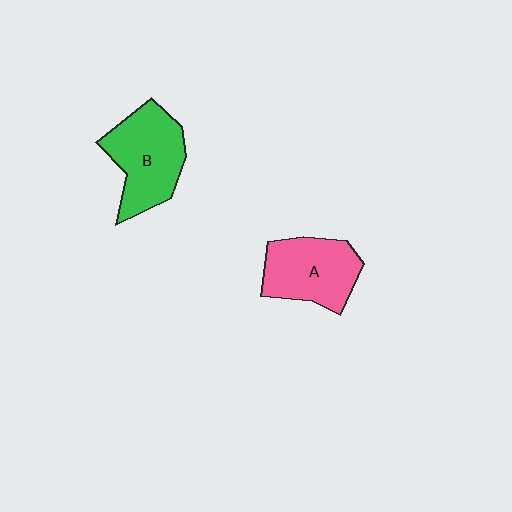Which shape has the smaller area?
Shape A (pink).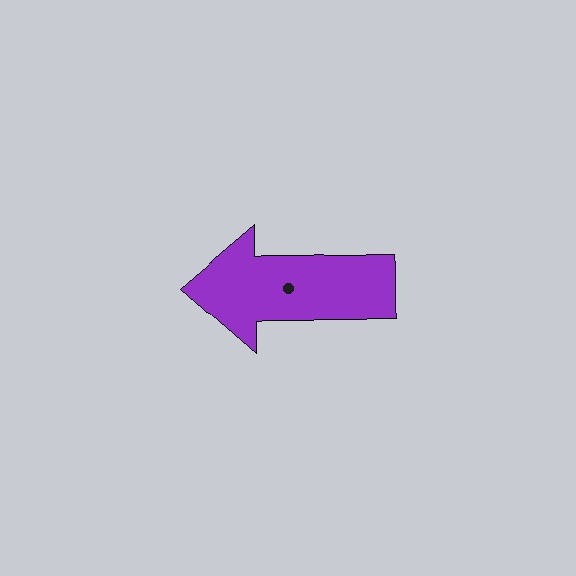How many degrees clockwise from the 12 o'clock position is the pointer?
Approximately 270 degrees.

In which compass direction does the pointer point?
West.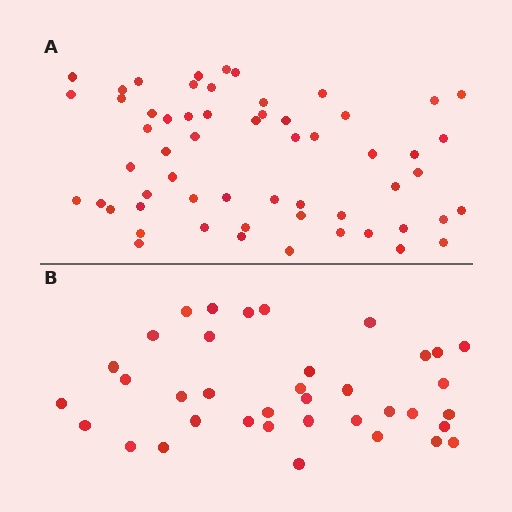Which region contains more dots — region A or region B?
Region A (the top region) has more dots.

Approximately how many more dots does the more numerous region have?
Region A has approximately 20 more dots than region B.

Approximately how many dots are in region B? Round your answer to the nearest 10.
About 40 dots. (The exact count is 37, which rounds to 40.)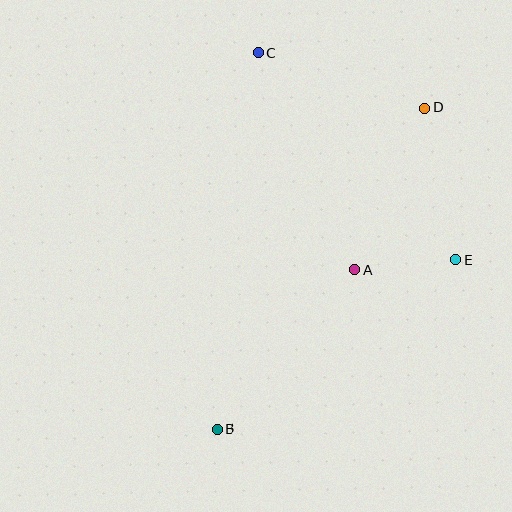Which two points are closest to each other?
Points A and E are closest to each other.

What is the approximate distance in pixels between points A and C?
The distance between A and C is approximately 238 pixels.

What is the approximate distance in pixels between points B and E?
The distance between B and E is approximately 292 pixels.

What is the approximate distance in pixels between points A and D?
The distance between A and D is approximately 176 pixels.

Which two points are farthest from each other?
Points B and D are farthest from each other.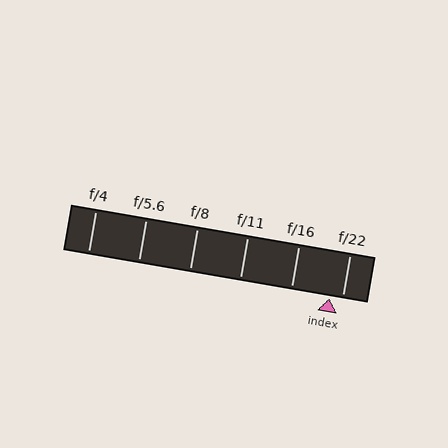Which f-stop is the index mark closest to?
The index mark is closest to f/22.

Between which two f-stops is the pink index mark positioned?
The index mark is between f/16 and f/22.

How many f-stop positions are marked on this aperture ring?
There are 6 f-stop positions marked.